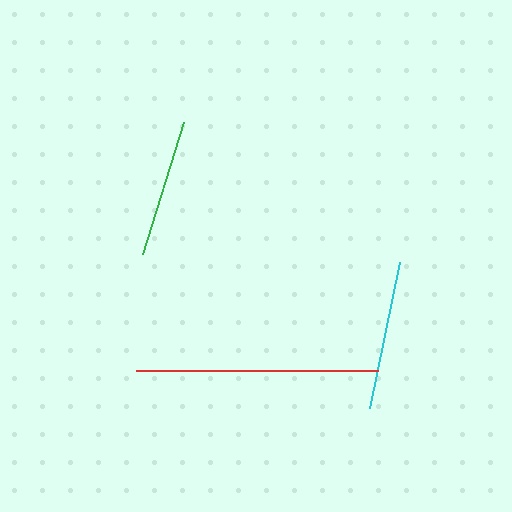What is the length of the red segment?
The red segment is approximately 242 pixels long.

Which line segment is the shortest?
The green line is the shortest at approximately 138 pixels.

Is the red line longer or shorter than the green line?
The red line is longer than the green line.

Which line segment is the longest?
The red line is the longest at approximately 242 pixels.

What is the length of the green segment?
The green segment is approximately 138 pixels long.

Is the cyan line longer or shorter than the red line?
The red line is longer than the cyan line.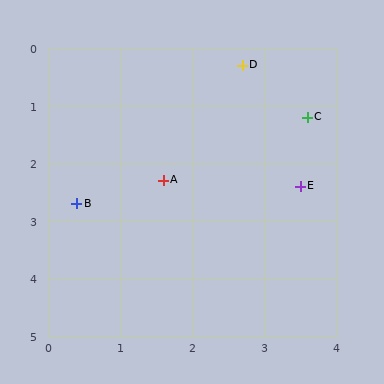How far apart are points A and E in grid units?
Points A and E are about 1.9 grid units apart.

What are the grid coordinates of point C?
Point C is at approximately (3.6, 1.2).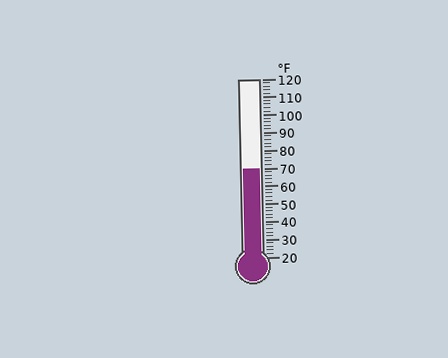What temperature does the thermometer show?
The thermometer shows approximately 70°F.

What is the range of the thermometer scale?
The thermometer scale ranges from 20°F to 120°F.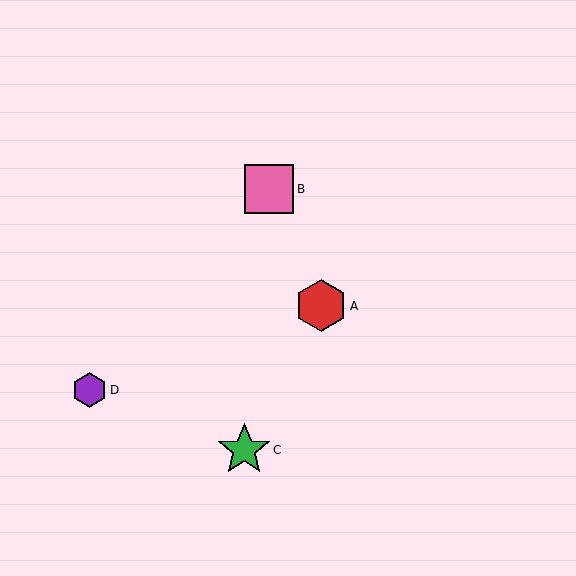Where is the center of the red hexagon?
The center of the red hexagon is at (321, 306).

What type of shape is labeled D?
Shape D is a purple hexagon.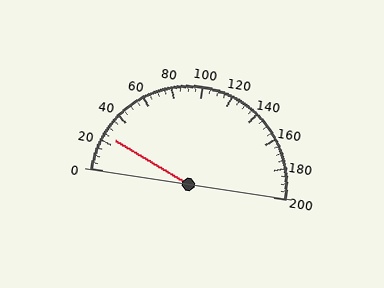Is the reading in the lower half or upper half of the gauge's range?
The reading is in the lower half of the range (0 to 200).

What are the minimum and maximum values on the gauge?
The gauge ranges from 0 to 200.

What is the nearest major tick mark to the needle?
The nearest major tick mark is 20.